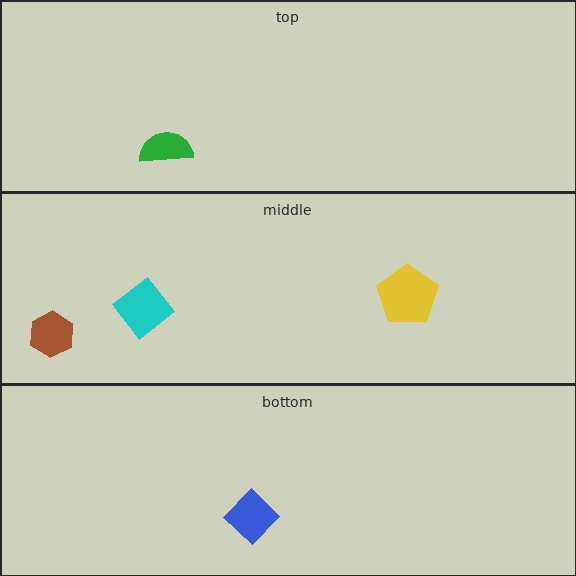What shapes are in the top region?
The green semicircle.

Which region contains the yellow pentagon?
The middle region.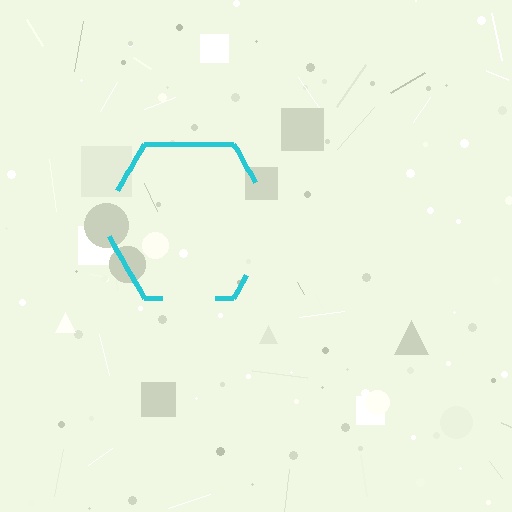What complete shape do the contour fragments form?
The contour fragments form a hexagon.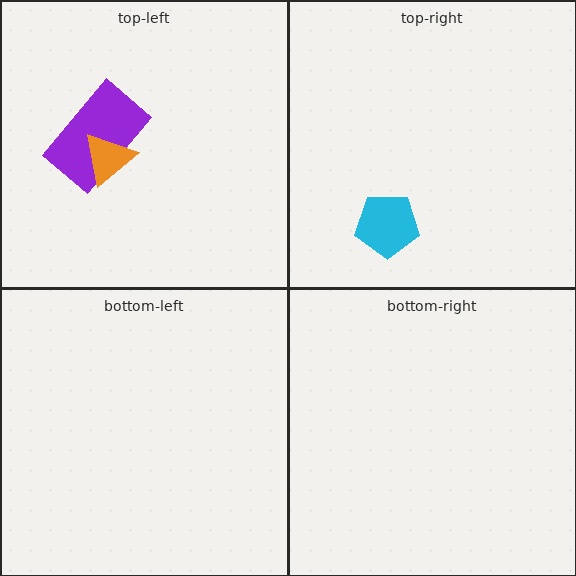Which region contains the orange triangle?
The top-left region.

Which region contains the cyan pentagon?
The top-right region.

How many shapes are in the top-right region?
1.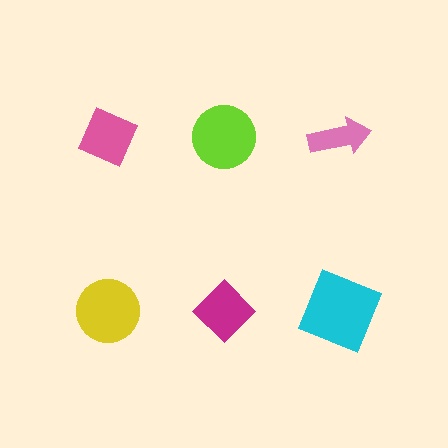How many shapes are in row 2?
3 shapes.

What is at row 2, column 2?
A magenta diamond.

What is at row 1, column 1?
A pink diamond.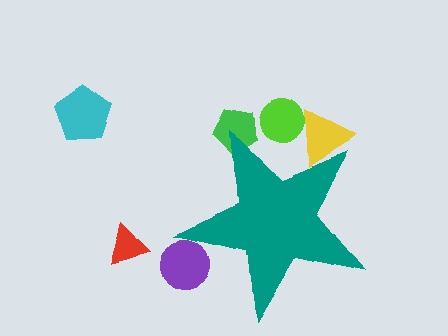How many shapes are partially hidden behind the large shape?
4 shapes are partially hidden.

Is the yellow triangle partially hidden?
Yes, the yellow triangle is partially hidden behind the teal star.